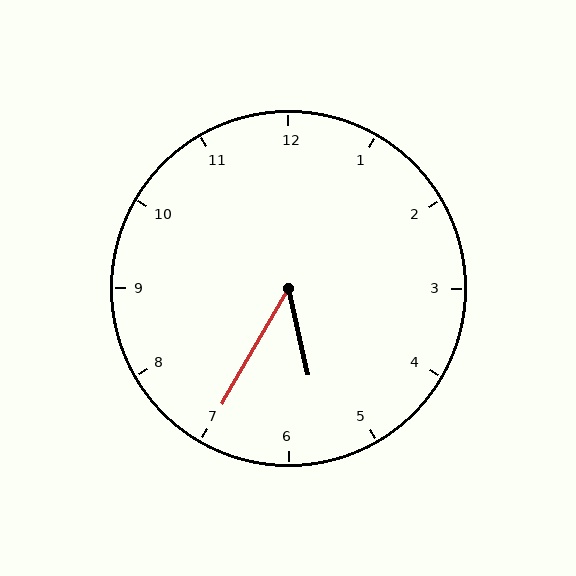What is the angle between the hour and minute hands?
Approximately 42 degrees.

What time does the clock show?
5:35.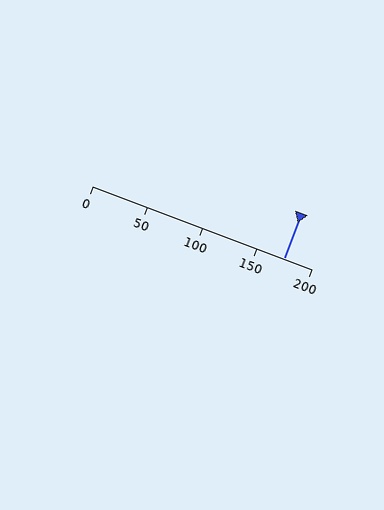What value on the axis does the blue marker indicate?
The marker indicates approximately 175.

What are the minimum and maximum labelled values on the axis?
The axis runs from 0 to 200.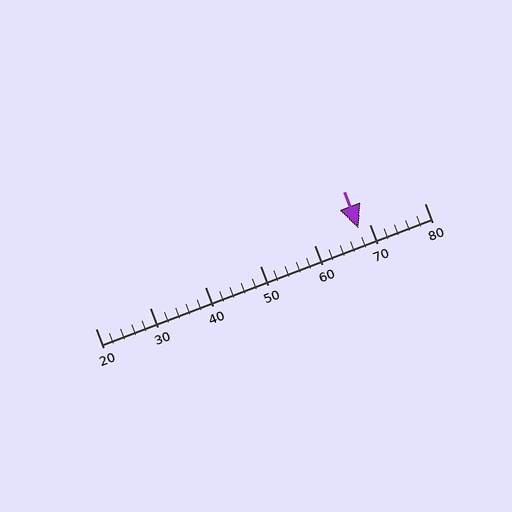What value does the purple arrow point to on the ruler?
The purple arrow points to approximately 68.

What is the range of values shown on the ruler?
The ruler shows values from 20 to 80.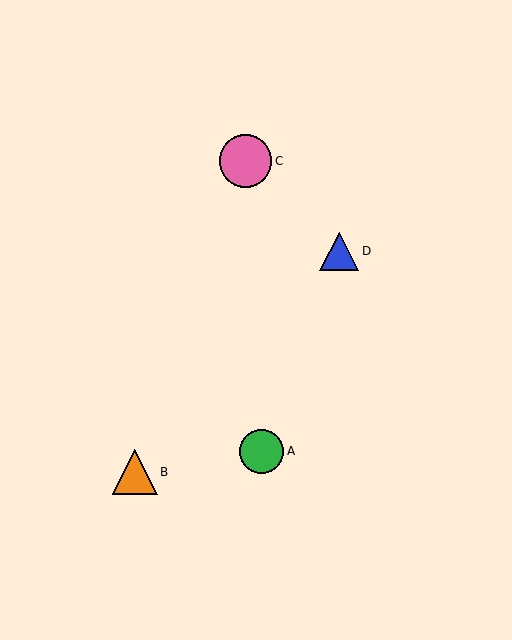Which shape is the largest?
The pink circle (labeled C) is the largest.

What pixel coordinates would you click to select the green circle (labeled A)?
Click at (262, 451) to select the green circle A.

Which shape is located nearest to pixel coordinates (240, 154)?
The pink circle (labeled C) at (245, 161) is nearest to that location.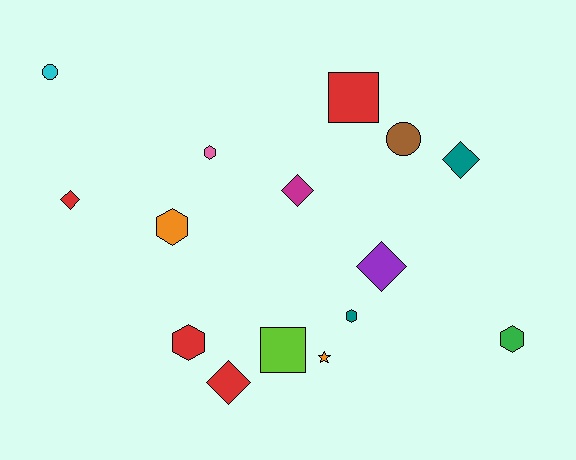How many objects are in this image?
There are 15 objects.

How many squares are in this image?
There are 2 squares.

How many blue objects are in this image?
There are no blue objects.